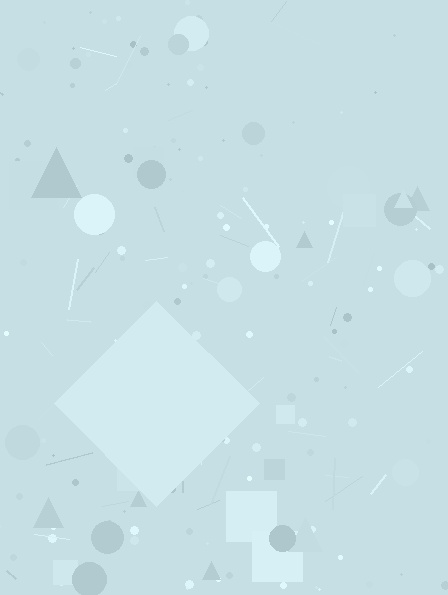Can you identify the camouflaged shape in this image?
The camouflaged shape is a diamond.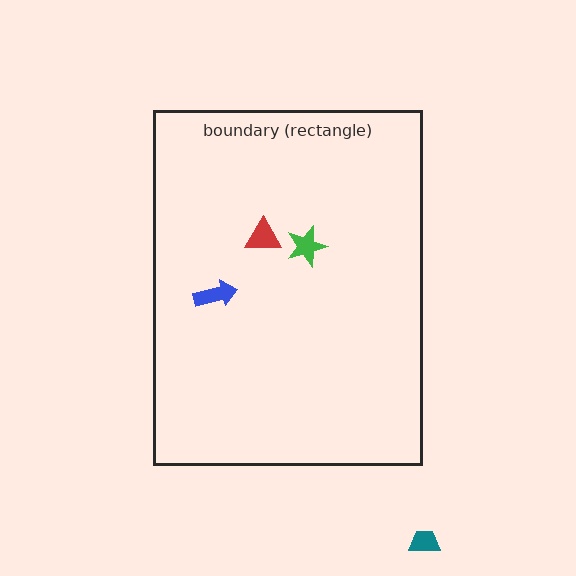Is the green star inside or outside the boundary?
Inside.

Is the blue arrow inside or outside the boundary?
Inside.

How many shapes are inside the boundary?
3 inside, 1 outside.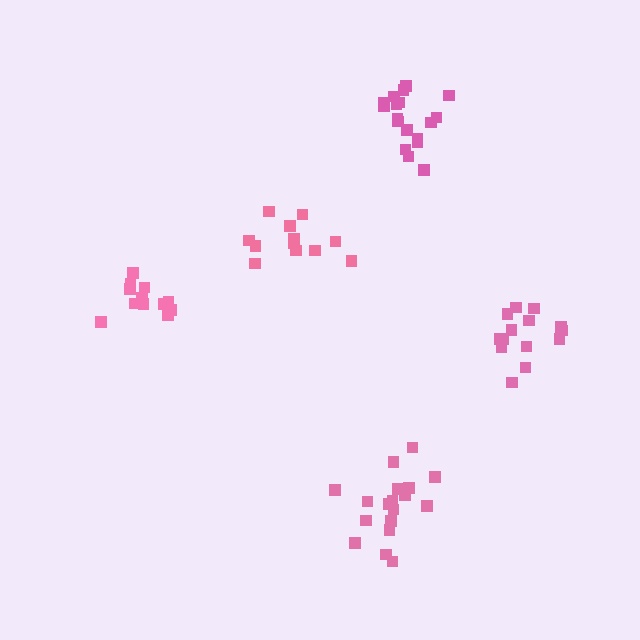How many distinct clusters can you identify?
There are 5 distinct clusters.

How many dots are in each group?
Group 1: 12 dots, Group 2: 14 dots, Group 3: 12 dots, Group 4: 18 dots, Group 5: 18 dots (74 total).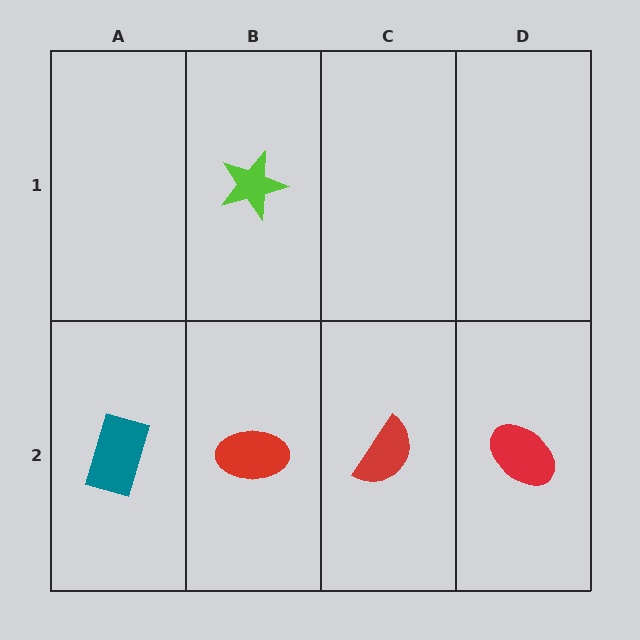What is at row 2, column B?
A red ellipse.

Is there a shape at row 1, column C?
No, that cell is empty.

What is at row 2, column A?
A teal rectangle.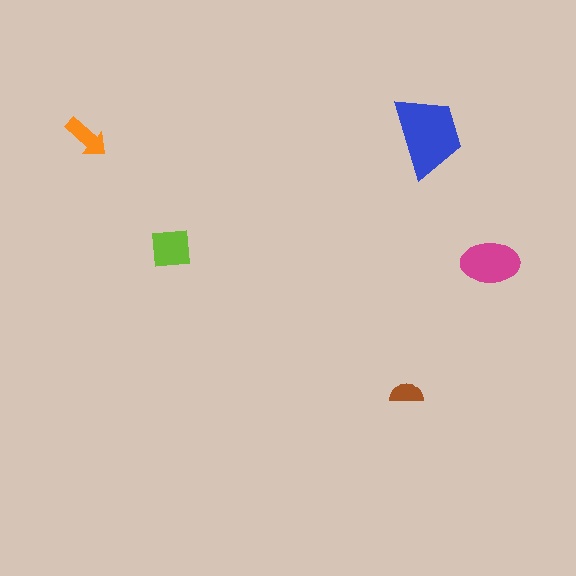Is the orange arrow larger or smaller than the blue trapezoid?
Smaller.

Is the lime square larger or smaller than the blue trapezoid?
Smaller.